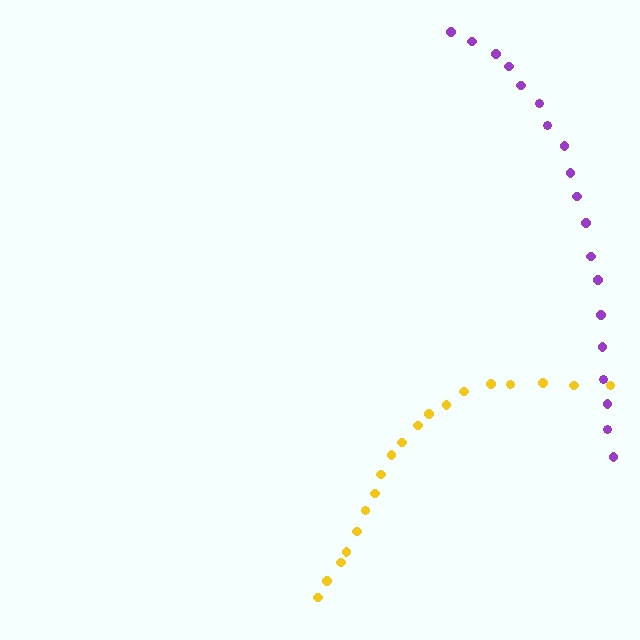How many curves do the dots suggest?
There are 2 distinct paths.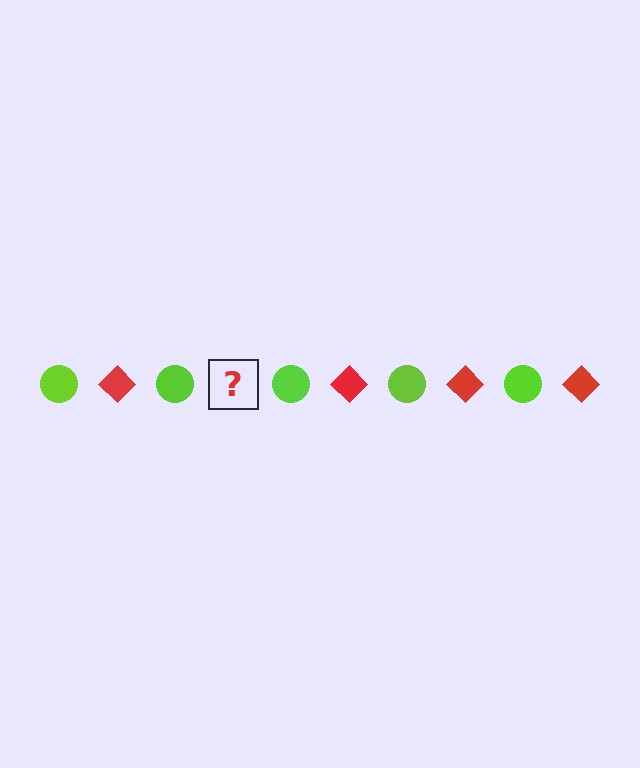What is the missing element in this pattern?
The missing element is a red diamond.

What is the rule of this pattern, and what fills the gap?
The rule is that the pattern alternates between lime circle and red diamond. The gap should be filled with a red diamond.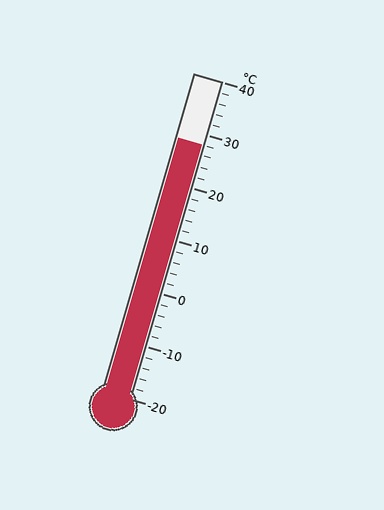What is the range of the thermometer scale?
The thermometer scale ranges from -20°C to 40°C.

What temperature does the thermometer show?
The thermometer shows approximately 28°C.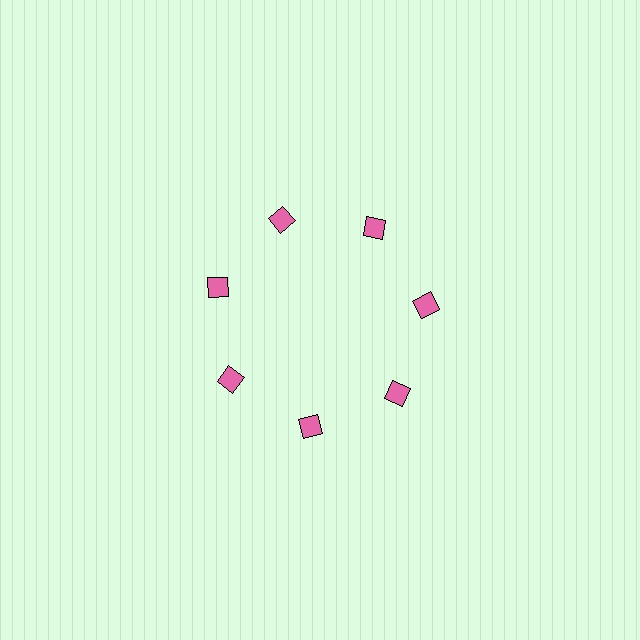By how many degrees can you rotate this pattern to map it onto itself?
The pattern maps onto itself every 51 degrees of rotation.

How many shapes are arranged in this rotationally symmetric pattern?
There are 7 shapes, arranged in 7 groups of 1.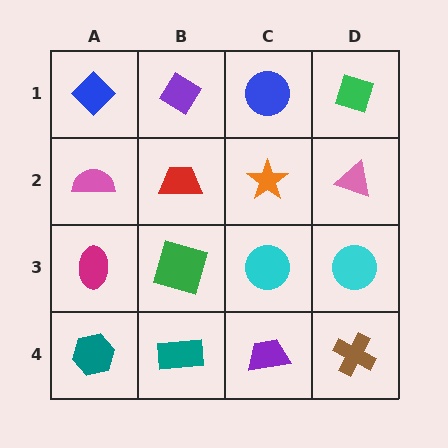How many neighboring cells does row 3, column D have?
3.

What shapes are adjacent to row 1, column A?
A pink semicircle (row 2, column A), a purple diamond (row 1, column B).